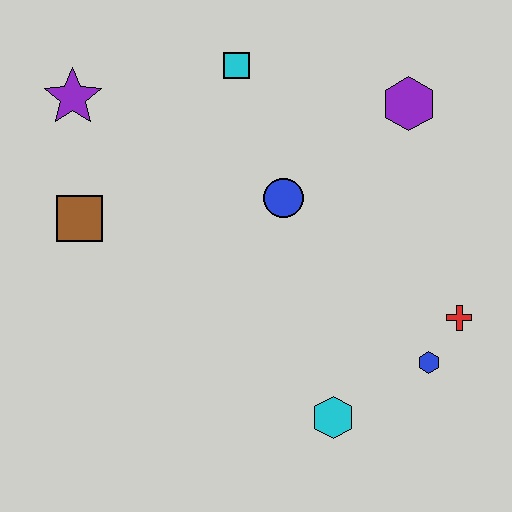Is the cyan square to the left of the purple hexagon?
Yes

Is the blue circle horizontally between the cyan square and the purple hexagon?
Yes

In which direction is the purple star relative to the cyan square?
The purple star is to the left of the cyan square.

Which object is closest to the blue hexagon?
The red cross is closest to the blue hexagon.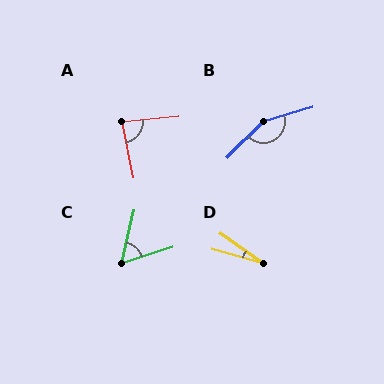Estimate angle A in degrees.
Approximately 83 degrees.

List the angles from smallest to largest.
D (19°), C (60°), A (83°), B (151°).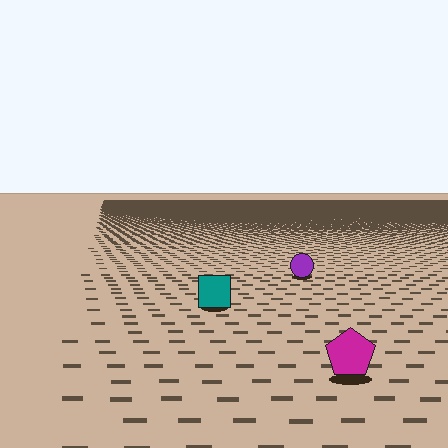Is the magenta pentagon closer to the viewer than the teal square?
Yes. The magenta pentagon is closer — you can tell from the texture gradient: the ground texture is coarser near it.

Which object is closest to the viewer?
The magenta pentagon is closest. The texture marks near it are larger and more spread out.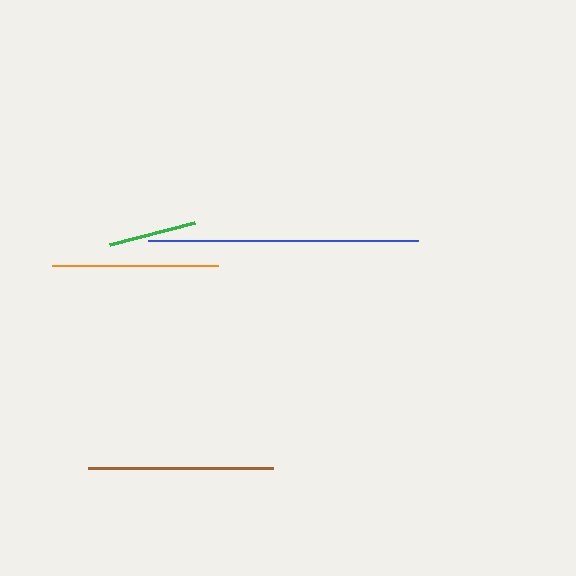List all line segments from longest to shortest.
From longest to shortest: blue, brown, orange, green.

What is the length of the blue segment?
The blue segment is approximately 270 pixels long.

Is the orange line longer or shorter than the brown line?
The brown line is longer than the orange line.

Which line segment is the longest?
The blue line is the longest at approximately 270 pixels.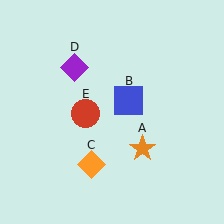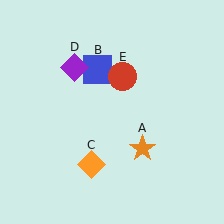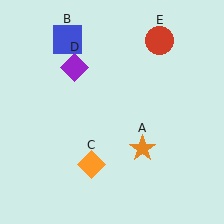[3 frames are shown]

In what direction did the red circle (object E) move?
The red circle (object E) moved up and to the right.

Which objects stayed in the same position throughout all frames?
Orange star (object A) and orange diamond (object C) and purple diamond (object D) remained stationary.